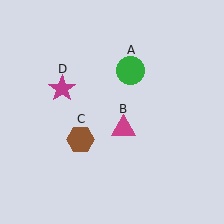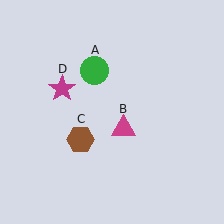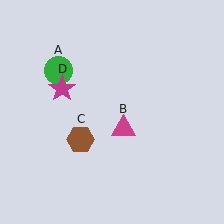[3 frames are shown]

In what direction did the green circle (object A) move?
The green circle (object A) moved left.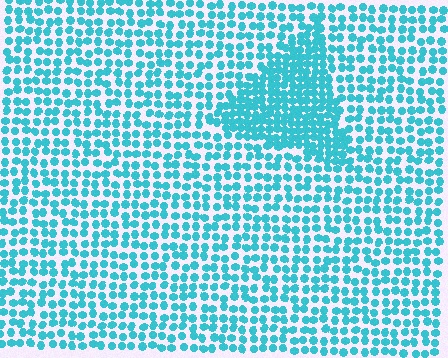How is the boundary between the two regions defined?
The boundary is defined by a change in element density (approximately 1.9x ratio). All elements are the same color, size, and shape.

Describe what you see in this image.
The image contains small cyan elements arranged at two different densities. A triangle-shaped region is visible where the elements are more densely packed than the surrounding area.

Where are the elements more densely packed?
The elements are more densely packed inside the triangle boundary.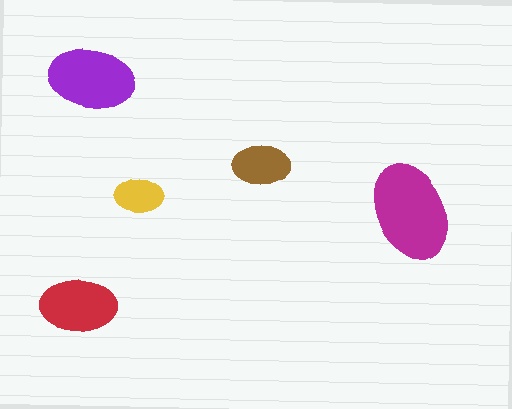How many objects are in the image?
There are 5 objects in the image.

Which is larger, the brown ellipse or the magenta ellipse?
The magenta one.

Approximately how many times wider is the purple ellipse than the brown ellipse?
About 1.5 times wider.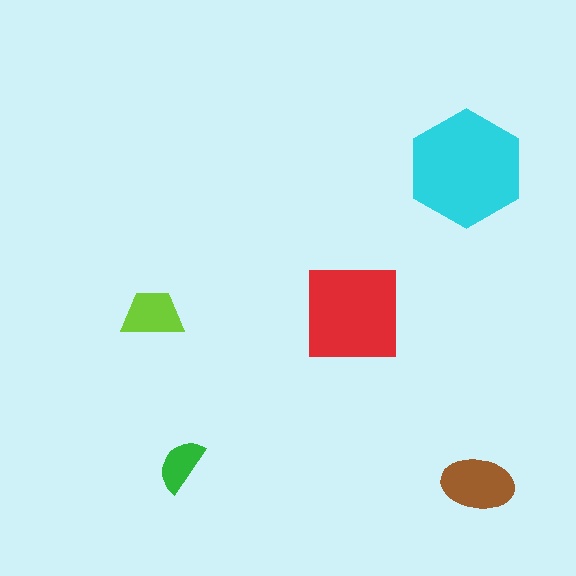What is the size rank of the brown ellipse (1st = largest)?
3rd.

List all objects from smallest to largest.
The green semicircle, the lime trapezoid, the brown ellipse, the red square, the cyan hexagon.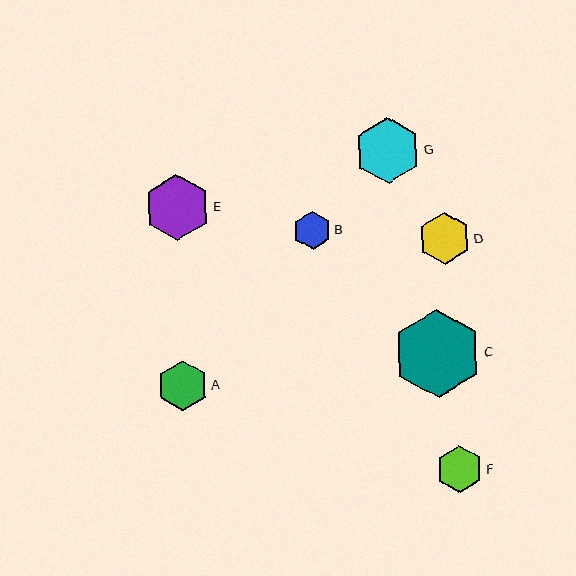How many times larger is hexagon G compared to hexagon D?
Hexagon G is approximately 1.3 times the size of hexagon D.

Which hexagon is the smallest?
Hexagon B is the smallest with a size of approximately 38 pixels.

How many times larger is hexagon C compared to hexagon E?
Hexagon C is approximately 1.3 times the size of hexagon E.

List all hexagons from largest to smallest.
From largest to smallest: C, G, E, D, A, F, B.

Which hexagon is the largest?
Hexagon C is the largest with a size of approximately 88 pixels.